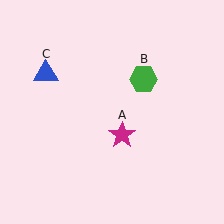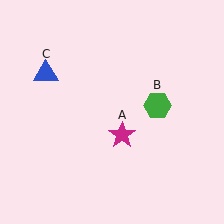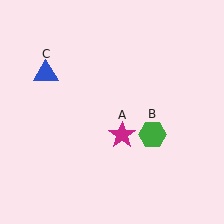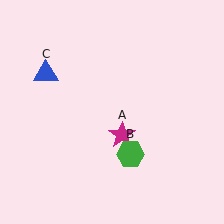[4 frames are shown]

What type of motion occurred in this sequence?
The green hexagon (object B) rotated clockwise around the center of the scene.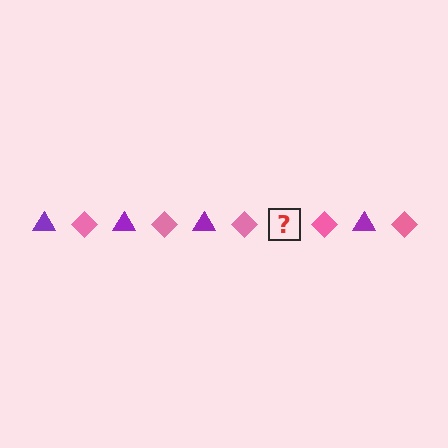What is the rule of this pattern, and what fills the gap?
The rule is that the pattern alternates between purple triangle and pink diamond. The gap should be filled with a purple triangle.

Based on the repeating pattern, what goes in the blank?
The blank should be a purple triangle.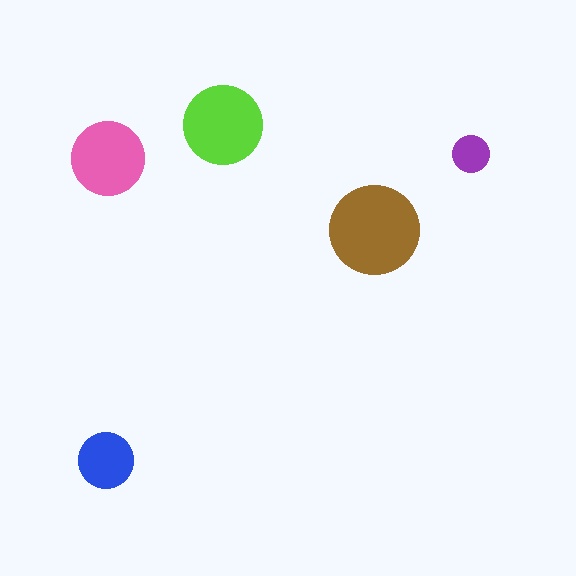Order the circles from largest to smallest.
the brown one, the lime one, the pink one, the blue one, the purple one.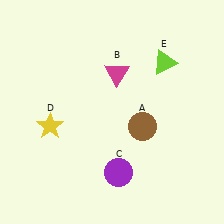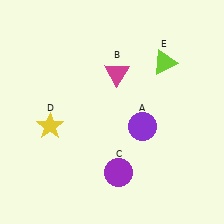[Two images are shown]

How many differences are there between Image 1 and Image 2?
There is 1 difference between the two images.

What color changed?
The circle (A) changed from brown in Image 1 to purple in Image 2.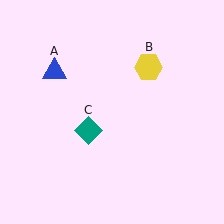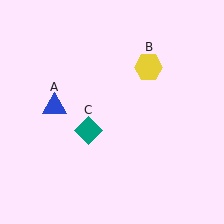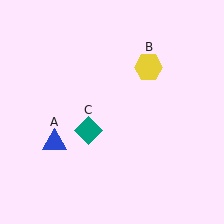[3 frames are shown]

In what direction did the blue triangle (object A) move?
The blue triangle (object A) moved down.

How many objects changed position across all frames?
1 object changed position: blue triangle (object A).